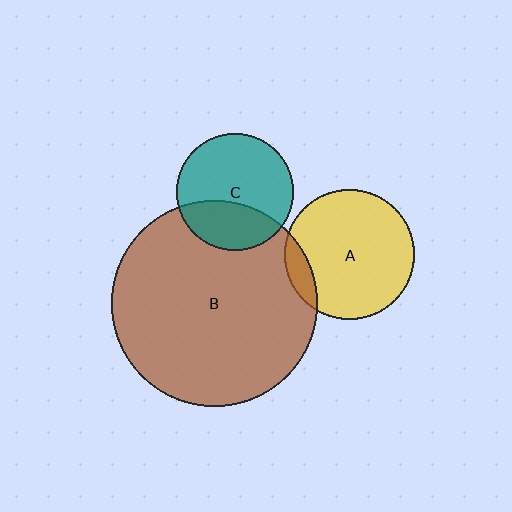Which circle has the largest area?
Circle B (brown).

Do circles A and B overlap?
Yes.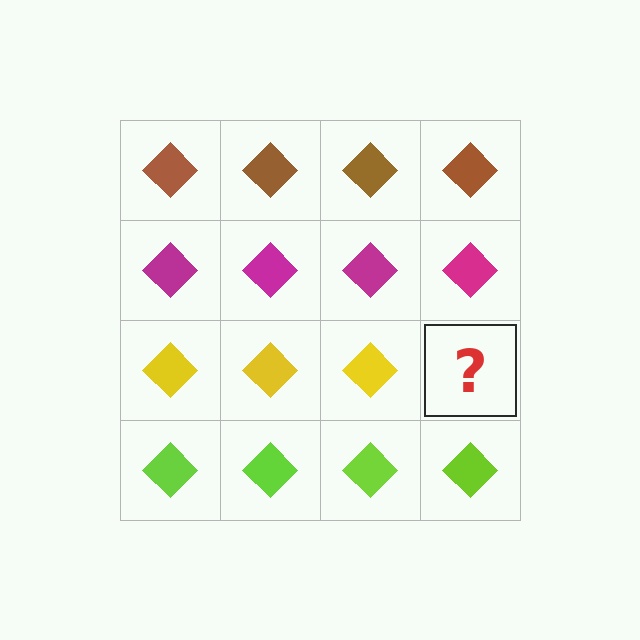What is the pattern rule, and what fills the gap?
The rule is that each row has a consistent color. The gap should be filled with a yellow diamond.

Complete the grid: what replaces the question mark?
The question mark should be replaced with a yellow diamond.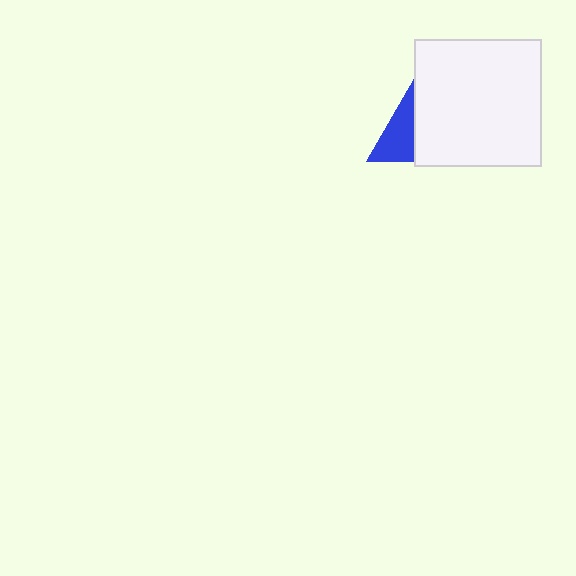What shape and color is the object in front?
The object in front is a white square.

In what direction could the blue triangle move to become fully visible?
The blue triangle could move left. That would shift it out from behind the white square entirely.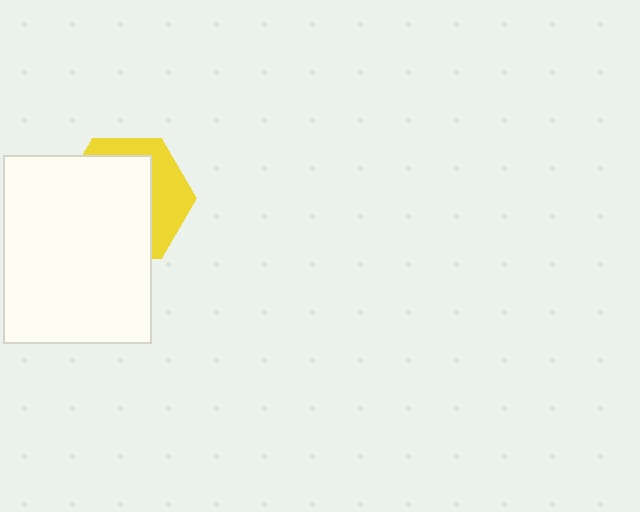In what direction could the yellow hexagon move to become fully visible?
The yellow hexagon could move toward the upper-right. That would shift it out from behind the white rectangle entirely.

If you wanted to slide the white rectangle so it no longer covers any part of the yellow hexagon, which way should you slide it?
Slide it toward the lower-left — that is the most direct way to separate the two shapes.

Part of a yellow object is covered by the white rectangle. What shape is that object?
It is a hexagon.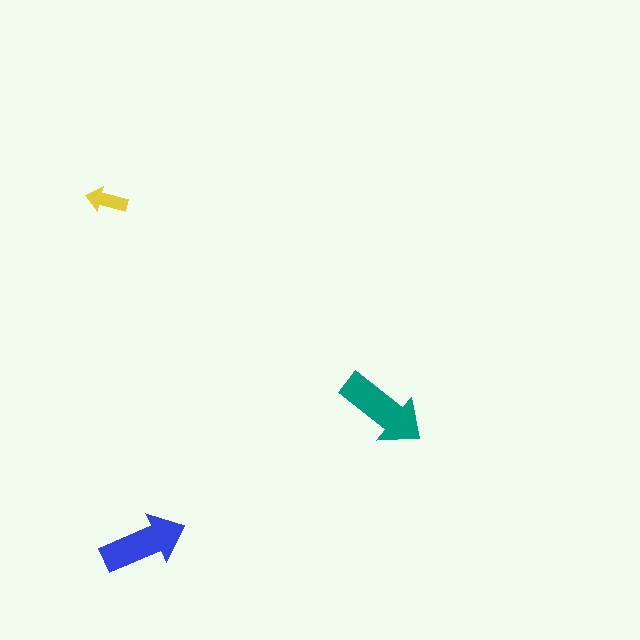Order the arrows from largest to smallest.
the teal one, the blue one, the yellow one.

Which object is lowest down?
The blue arrow is bottommost.